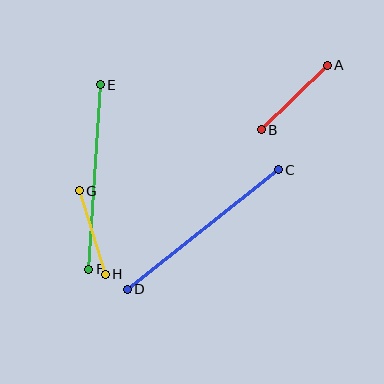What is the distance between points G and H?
The distance is approximately 87 pixels.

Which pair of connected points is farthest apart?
Points C and D are farthest apart.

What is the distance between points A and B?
The distance is approximately 92 pixels.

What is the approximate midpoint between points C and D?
The midpoint is at approximately (203, 229) pixels.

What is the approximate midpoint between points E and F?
The midpoint is at approximately (95, 177) pixels.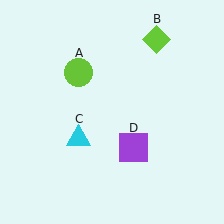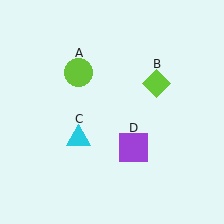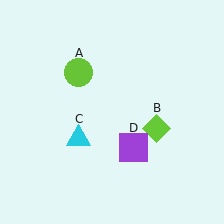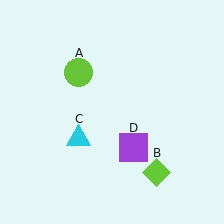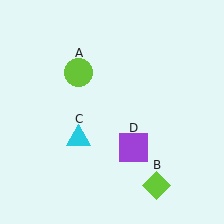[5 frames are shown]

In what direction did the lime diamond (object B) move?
The lime diamond (object B) moved down.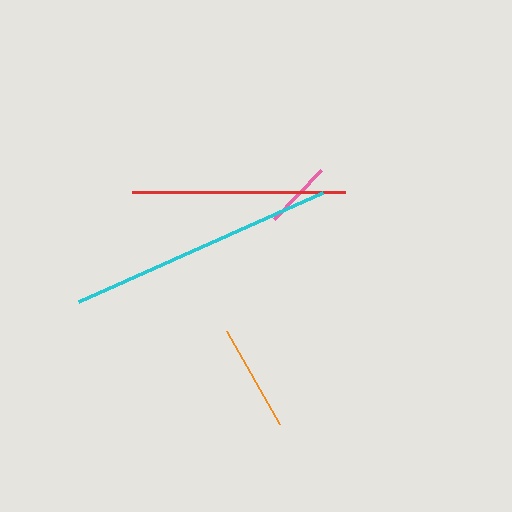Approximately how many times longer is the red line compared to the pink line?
The red line is approximately 3.1 times the length of the pink line.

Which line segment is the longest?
The cyan line is the longest at approximately 268 pixels.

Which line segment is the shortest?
The pink line is the shortest at approximately 68 pixels.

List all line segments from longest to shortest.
From longest to shortest: cyan, red, orange, pink.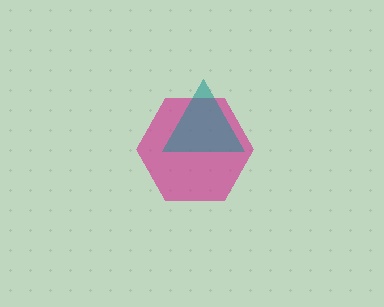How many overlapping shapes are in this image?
There are 2 overlapping shapes in the image.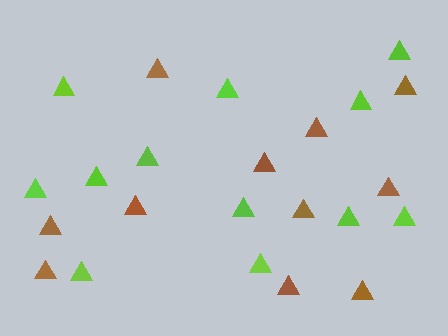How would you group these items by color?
There are 2 groups: one group of brown triangles (11) and one group of lime triangles (12).